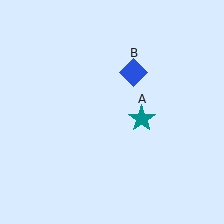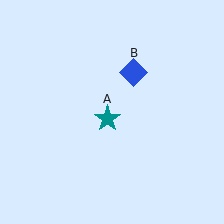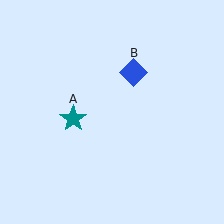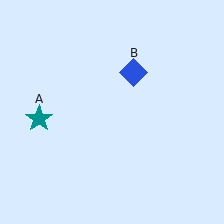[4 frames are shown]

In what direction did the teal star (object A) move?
The teal star (object A) moved left.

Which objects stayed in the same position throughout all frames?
Blue diamond (object B) remained stationary.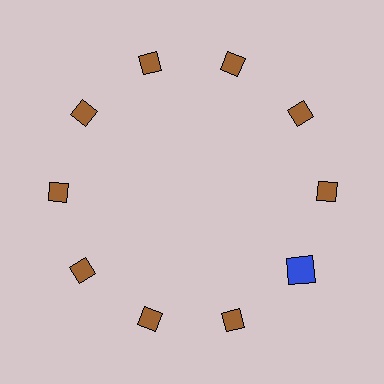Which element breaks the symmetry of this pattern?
The blue square at roughly the 4 o'clock position breaks the symmetry. All other shapes are brown diamonds.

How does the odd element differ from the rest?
It differs in both color (blue instead of brown) and shape (square instead of diamond).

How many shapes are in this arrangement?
There are 10 shapes arranged in a ring pattern.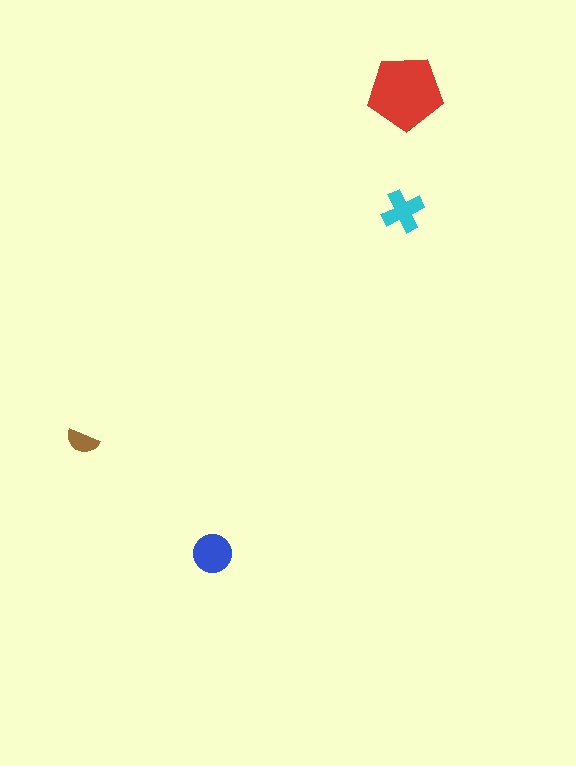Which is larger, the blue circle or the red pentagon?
The red pentagon.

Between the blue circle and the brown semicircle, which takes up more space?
The blue circle.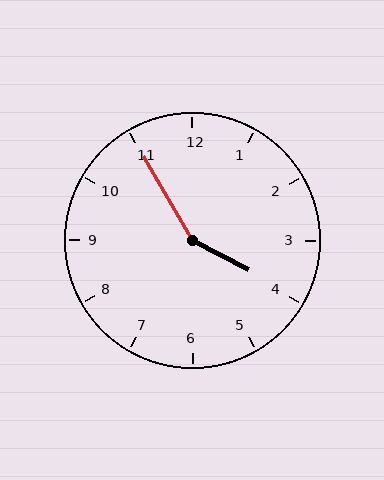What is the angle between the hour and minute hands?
Approximately 148 degrees.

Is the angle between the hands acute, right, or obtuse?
It is obtuse.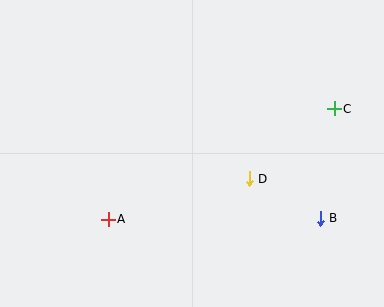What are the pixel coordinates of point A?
Point A is at (108, 219).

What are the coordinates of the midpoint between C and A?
The midpoint between C and A is at (221, 164).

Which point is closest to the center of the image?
Point D at (249, 179) is closest to the center.